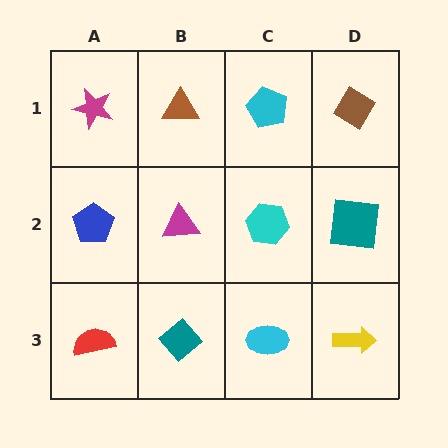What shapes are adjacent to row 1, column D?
A teal square (row 2, column D), a cyan pentagon (row 1, column C).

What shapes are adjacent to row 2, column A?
A magenta star (row 1, column A), a red semicircle (row 3, column A), a magenta triangle (row 2, column B).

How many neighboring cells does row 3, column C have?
3.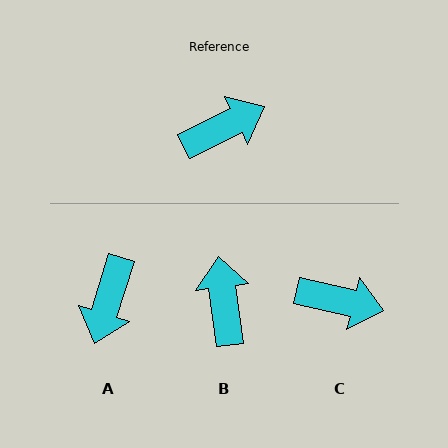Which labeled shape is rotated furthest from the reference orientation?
A, about 134 degrees away.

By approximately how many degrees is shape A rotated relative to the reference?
Approximately 134 degrees clockwise.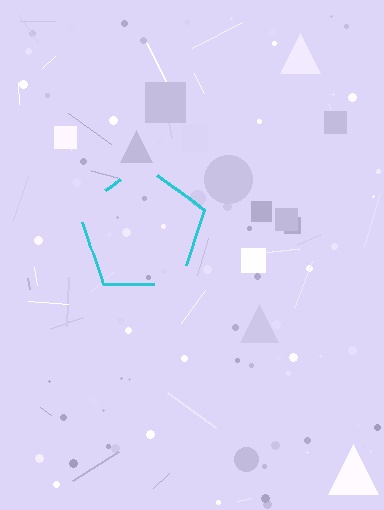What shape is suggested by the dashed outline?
The dashed outline suggests a pentagon.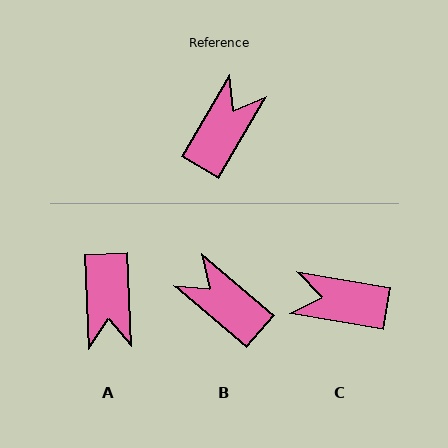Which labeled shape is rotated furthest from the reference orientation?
A, about 147 degrees away.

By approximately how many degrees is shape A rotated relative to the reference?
Approximately 147 degrees clockwise.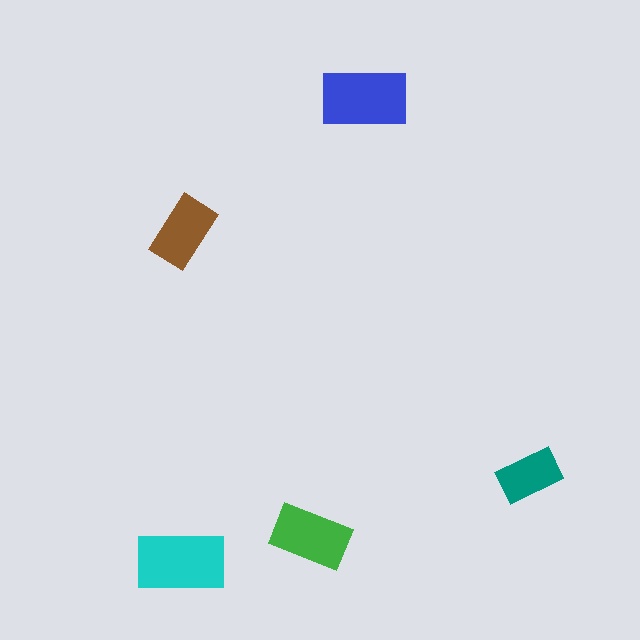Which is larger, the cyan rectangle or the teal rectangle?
The cyan one.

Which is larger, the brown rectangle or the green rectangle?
The green one.